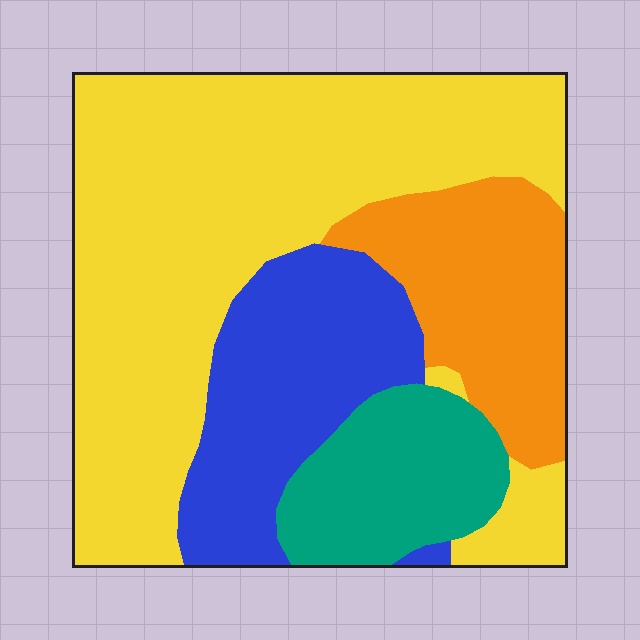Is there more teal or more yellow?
Yellow.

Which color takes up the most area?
Yellow, at roughly 50%.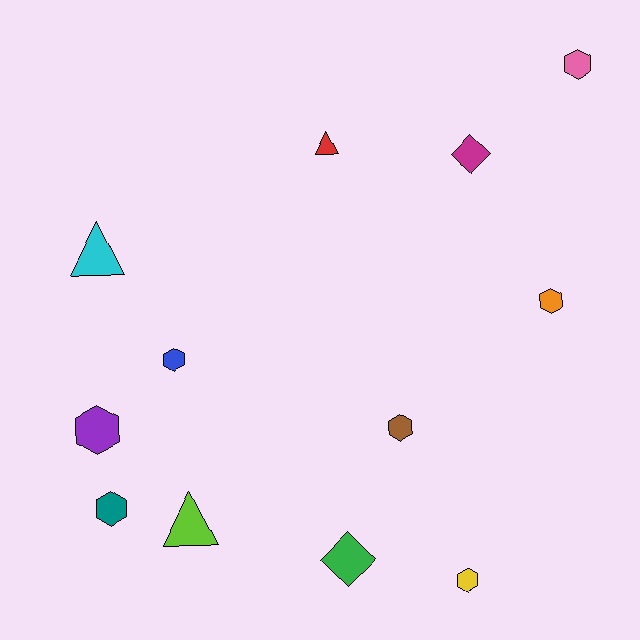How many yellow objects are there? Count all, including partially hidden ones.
There is 1 yellow object.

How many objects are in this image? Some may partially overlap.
There are 12 objects.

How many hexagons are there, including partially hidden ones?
There are 7 hexagons.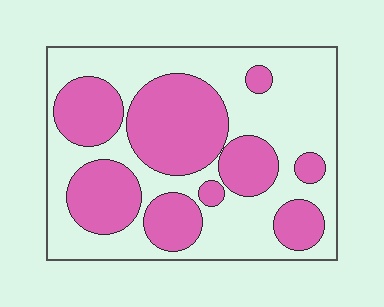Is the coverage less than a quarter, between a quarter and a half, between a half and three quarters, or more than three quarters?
Between a quarter and a half.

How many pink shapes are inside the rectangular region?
9.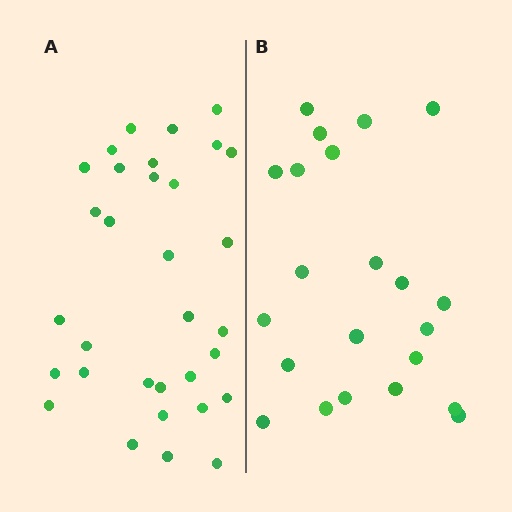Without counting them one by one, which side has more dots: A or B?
Region A (the left region) has more dots.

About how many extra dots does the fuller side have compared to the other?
Region A has roughly 10 or so more dots than region B.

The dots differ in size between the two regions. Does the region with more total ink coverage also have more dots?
No. Region B has more total ink coverage because its dots are larger, but region A actually contains more individual dots. Total area can be misleading — the number of items is what matters here.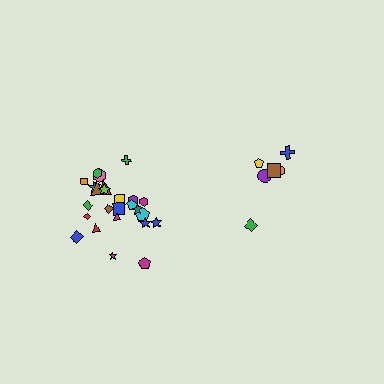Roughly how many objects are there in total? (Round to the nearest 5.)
Roughly 30 objects in total.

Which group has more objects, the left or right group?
The left group.